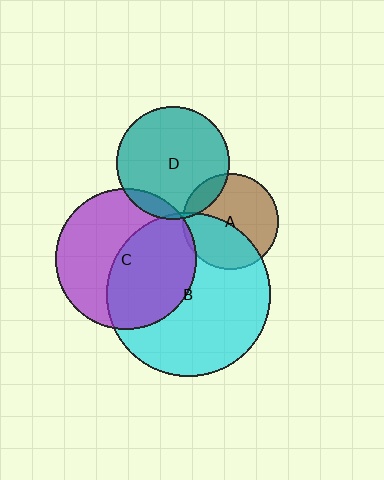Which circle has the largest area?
Circle B (cyan).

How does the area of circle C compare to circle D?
Approximately 1.5 times.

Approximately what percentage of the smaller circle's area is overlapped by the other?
Approximately 50%.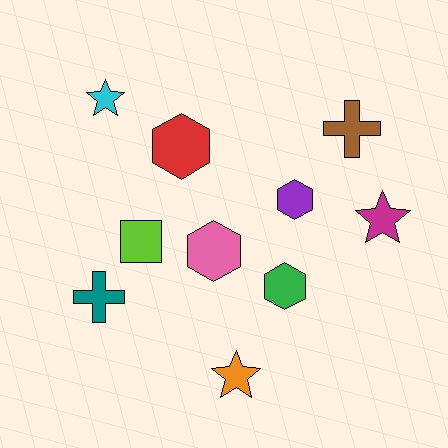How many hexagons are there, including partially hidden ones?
There are 4 hexagons.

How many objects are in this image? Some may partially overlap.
There are 10 objects.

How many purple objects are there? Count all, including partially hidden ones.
There is 1 purple object.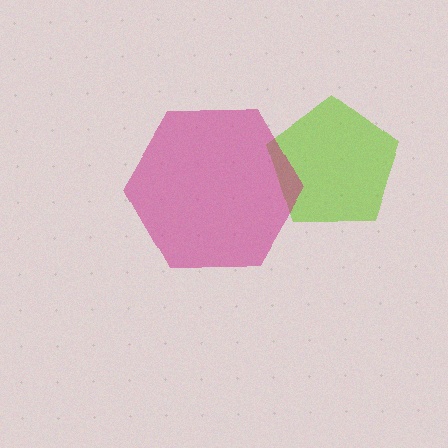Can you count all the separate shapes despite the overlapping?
Yes, there are 2 separate shapes.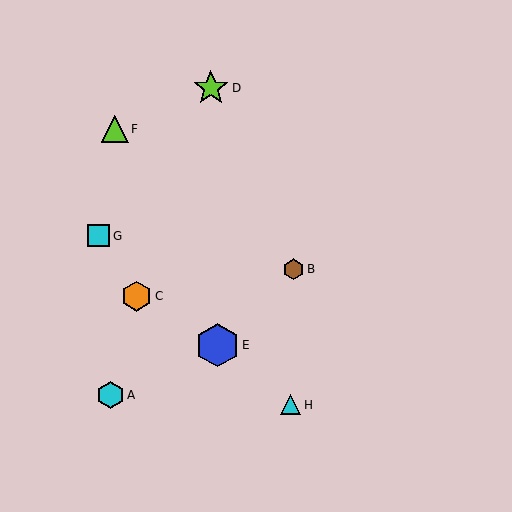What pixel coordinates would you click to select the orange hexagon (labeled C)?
Click at (137, 296) to select the orange hexagon C.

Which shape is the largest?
The blue hexagon (labeled E) is the largest.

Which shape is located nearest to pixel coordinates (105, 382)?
The cyan hexagon (labeled A) at (110, 395) is nearest to that location.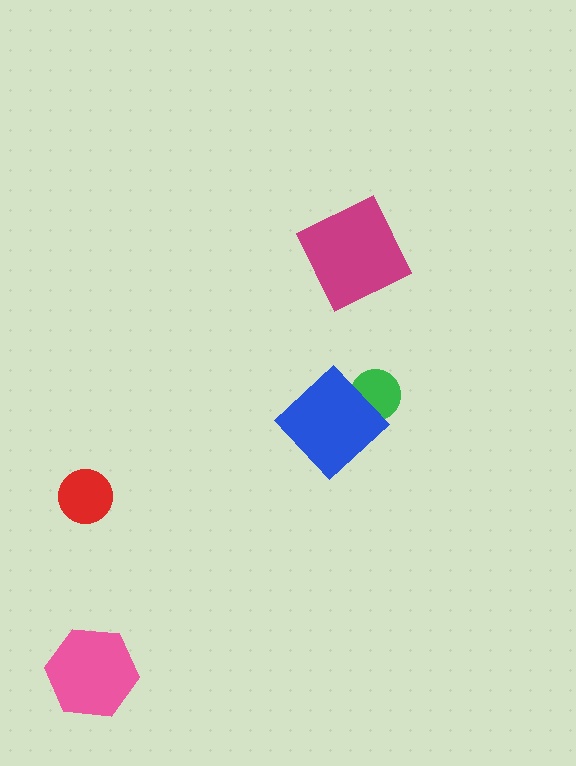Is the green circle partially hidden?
Yes, it is partially covered by another shape.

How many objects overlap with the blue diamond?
1 object overlaps with the blue diamond.